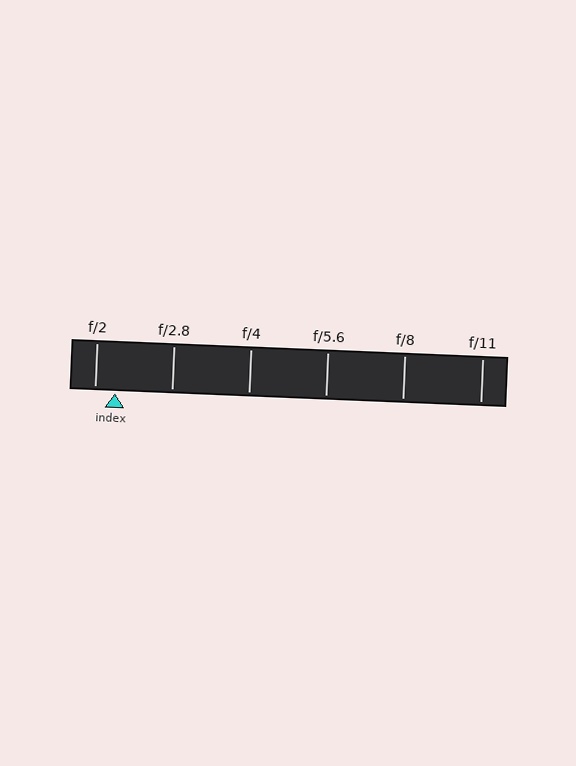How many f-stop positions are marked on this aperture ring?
There are 6 f-stop positions marked.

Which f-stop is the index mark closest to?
The index mark is closest to f/2.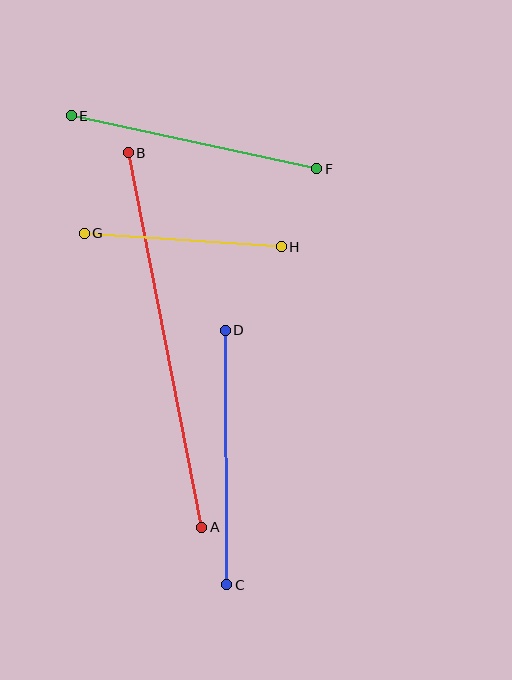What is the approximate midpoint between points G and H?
The midpoint is at approximately (183, 240) pixels.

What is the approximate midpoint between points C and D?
The midpoint is at approximately (226, 458) pixels.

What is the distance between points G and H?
The distance is approximately 197 pixels.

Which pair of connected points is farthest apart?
Points A and B are farthest apart.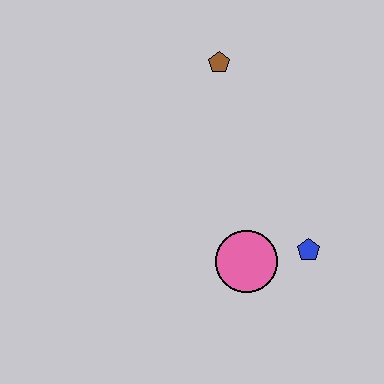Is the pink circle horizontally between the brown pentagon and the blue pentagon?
Yes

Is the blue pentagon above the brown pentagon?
No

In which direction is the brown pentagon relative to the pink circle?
The brown pentagon is above the pink circle.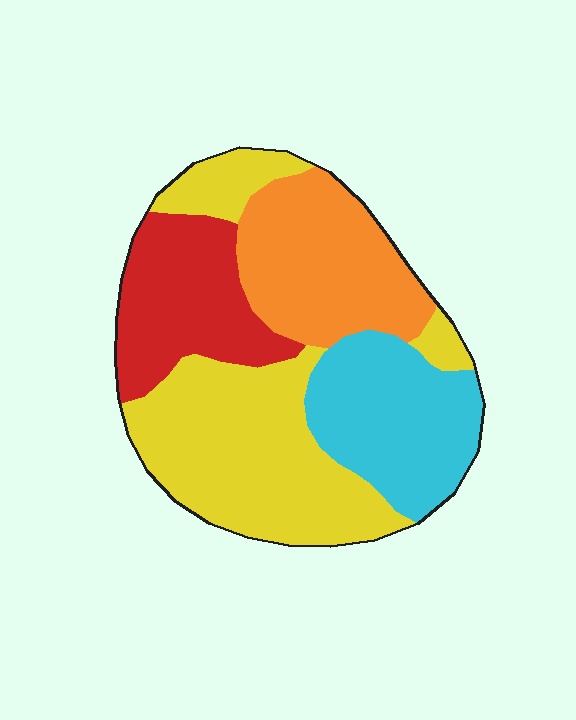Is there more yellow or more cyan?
Yellow.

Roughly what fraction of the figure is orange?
Orange covers about 20% of the figure.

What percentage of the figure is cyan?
Cyan takes up less than a quarter of the figure.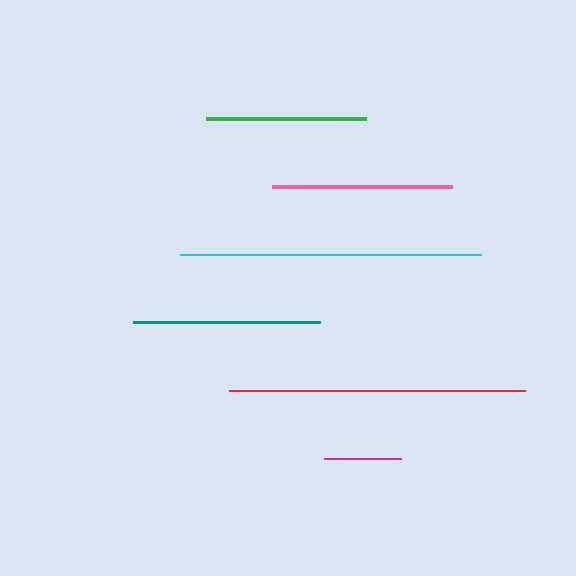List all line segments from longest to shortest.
From longest to shortest: cyan, red, teal, pink, green, magenta.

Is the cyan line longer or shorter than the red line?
The cyan line is longer than the red line.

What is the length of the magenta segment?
The magenta segment is approximately 77 pixels long.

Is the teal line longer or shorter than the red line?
The red line is longer than the teal line.